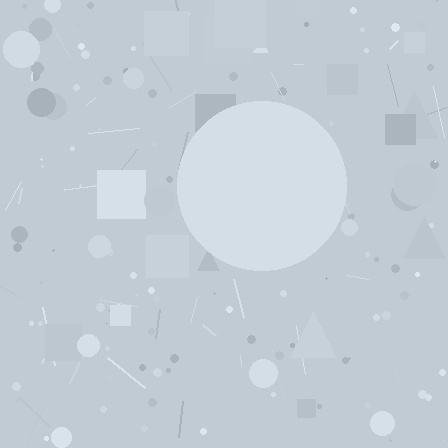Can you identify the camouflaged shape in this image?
The camouflaged shape is a circle.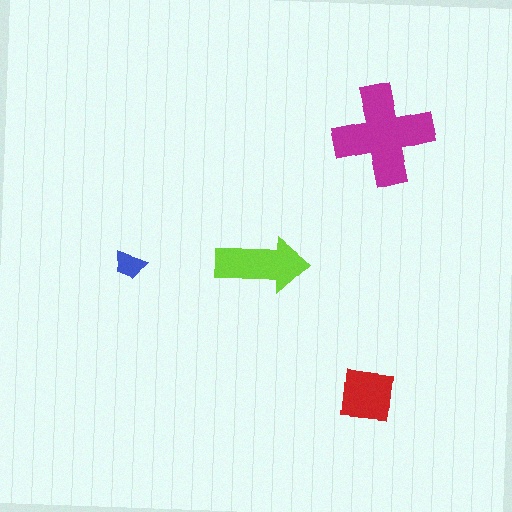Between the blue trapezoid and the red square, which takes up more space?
The red square.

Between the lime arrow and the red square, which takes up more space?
The lime arrow.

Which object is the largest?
The magenta cross.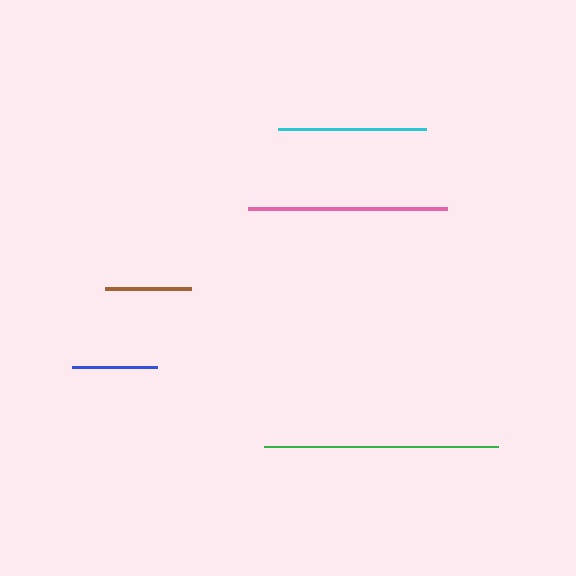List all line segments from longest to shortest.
From longest to shortest: green, pink, cyan, brown, blue.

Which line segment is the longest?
The green line is the longest at approximately 234 pixels.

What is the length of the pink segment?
The pink segment is approximately 199 pixels long.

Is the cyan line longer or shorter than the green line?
The green line is longer than the cyan line.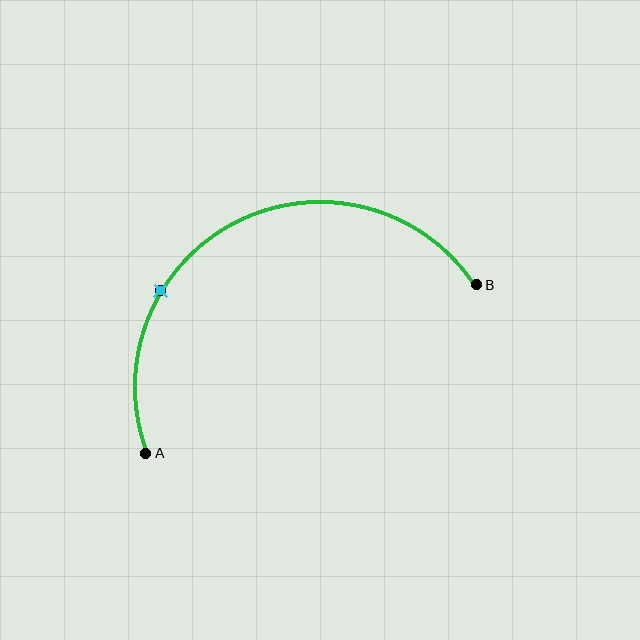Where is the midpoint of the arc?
The arc midpoint is the point on the curve farthest from the straight line joining A and B. It sits above that line.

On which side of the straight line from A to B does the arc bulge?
The arc bulges above the straight line connecting A and B.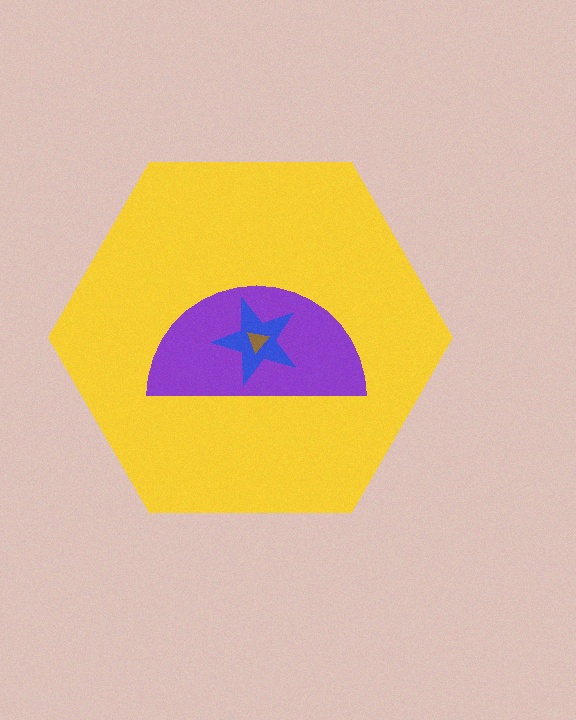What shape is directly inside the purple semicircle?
The blue star.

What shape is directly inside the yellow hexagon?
The purple semicircle.